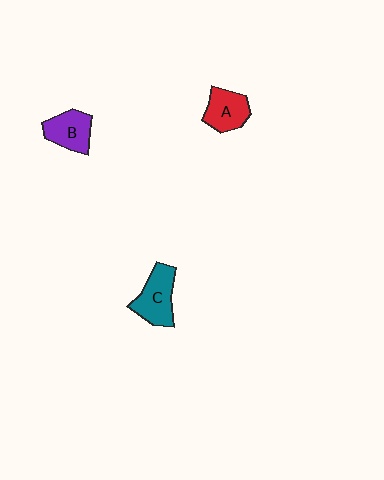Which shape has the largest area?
Shape C (teal).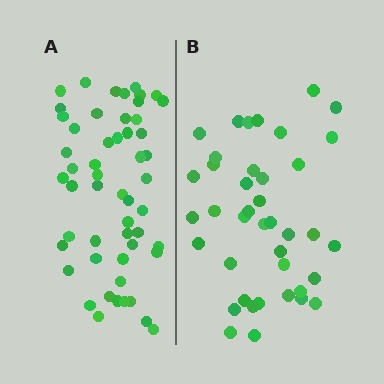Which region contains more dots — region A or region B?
Region A (the left region) has more dots.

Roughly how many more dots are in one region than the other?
Region A has approximately 15 more dots than region B.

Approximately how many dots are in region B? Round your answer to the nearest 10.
About 40 dots.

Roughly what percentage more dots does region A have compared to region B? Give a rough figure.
About 30% more.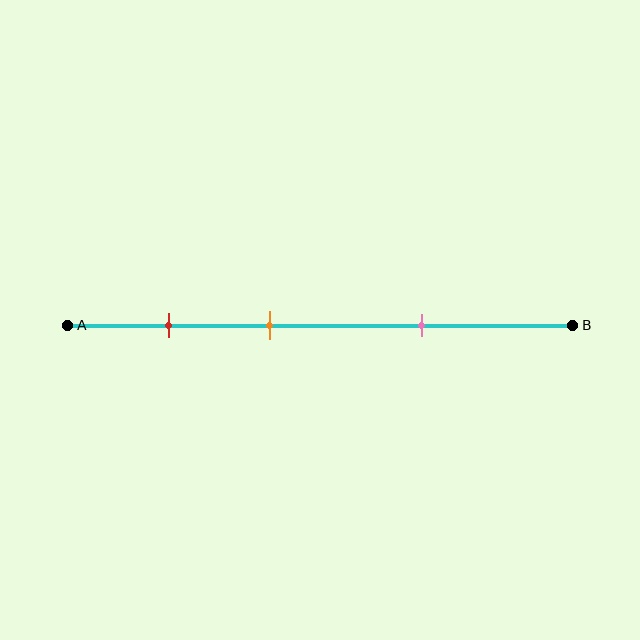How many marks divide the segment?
There are 3 marks dividing the segment.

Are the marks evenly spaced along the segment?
Yes, the marks are approximately evenly spaced.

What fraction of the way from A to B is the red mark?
The red mark is approximately 20% (0.2) of the way from A to B.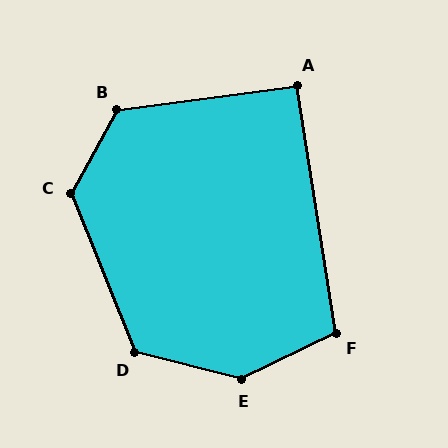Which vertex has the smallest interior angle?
A, at approximately 91 degrees.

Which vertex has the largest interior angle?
E, at approximately 140 degrees.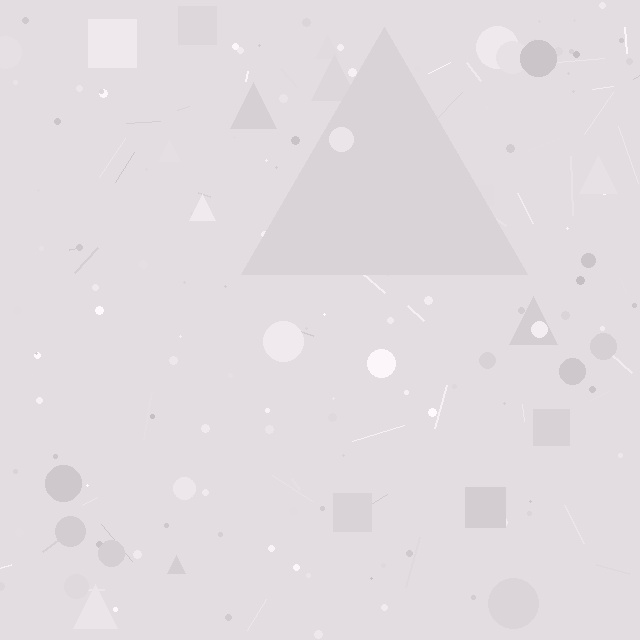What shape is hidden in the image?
A triangle is hidden in the image.